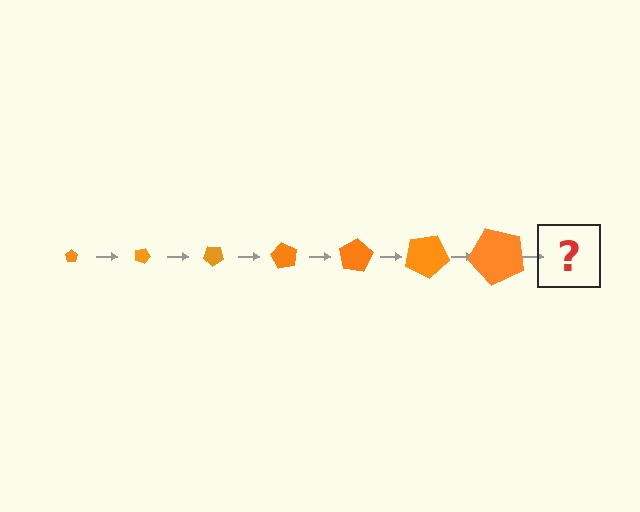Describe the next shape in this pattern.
It should be a pentagon, larger than the previous one and rotated 140 degrees from the start.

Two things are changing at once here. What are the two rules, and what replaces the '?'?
The two rules are that the pentagon grows larger each step and it rotates 20 degrees each step. The '?' should be a pentagon, larger than the previous one and rotated 140 degrees from the start.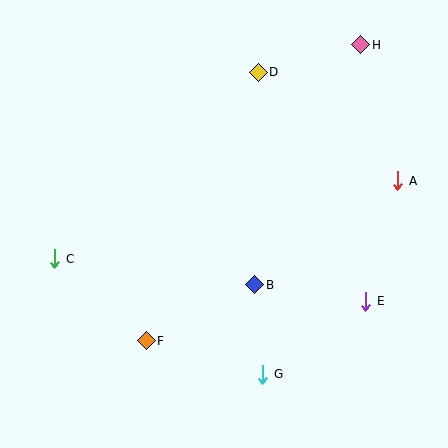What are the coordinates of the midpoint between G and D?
The midpoint between G and D is at (261, 223).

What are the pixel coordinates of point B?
Point B is at (255, 285).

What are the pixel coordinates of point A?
Point A is at (398, 181).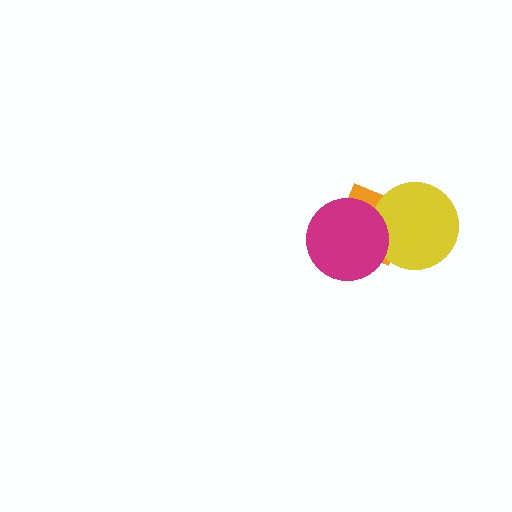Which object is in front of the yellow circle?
The magenta circle is in front of the yellow circle.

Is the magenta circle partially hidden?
No, no other shape covers it.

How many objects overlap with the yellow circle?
2 objects overlap with the yellow circle.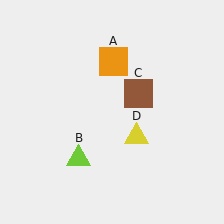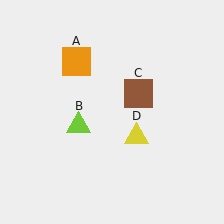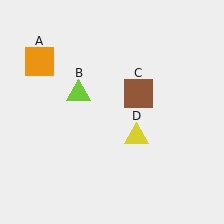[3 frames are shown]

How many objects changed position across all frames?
2 objects changed position: orange square (object A), lime triangle (object B).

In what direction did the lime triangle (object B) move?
The lime triangle (object B) moved up.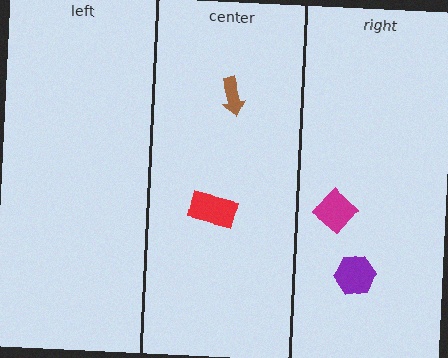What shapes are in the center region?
The red rectangle, the brown arrow.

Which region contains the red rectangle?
The center region.